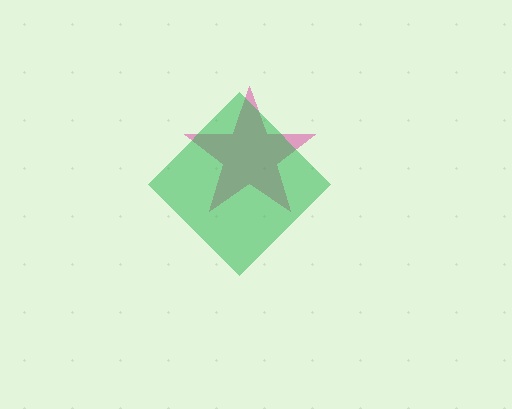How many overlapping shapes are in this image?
There are 2 overlapping shapes in the image.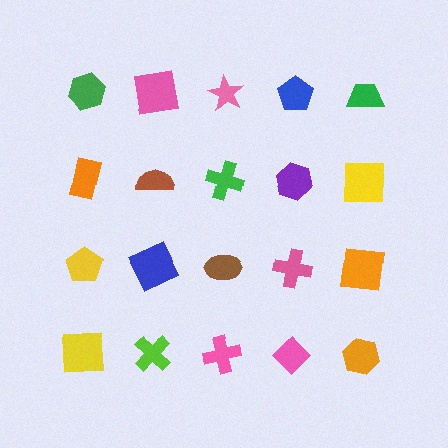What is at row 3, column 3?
A brown ellipse.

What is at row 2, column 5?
A yellow square.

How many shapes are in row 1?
5 shapes.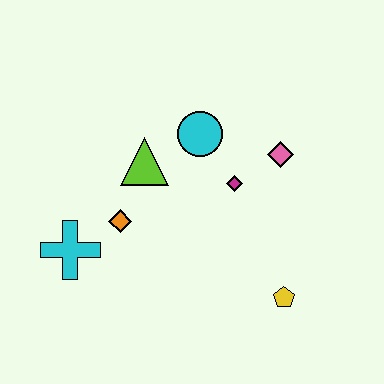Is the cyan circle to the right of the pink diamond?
No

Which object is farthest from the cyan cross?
The pink diamond is farthest from the cyan cross.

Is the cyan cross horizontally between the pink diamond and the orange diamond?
No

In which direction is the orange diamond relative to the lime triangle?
The orange diamond is below the lime triangle.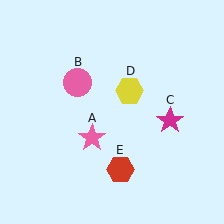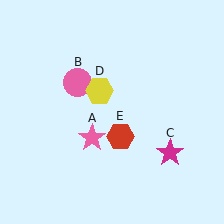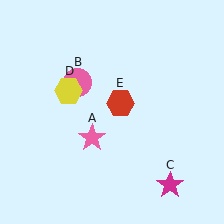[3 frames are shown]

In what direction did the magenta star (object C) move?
The magenta star (object C) moved down.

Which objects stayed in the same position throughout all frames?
Pink star (object A) and pink circle (object B) remained stationary.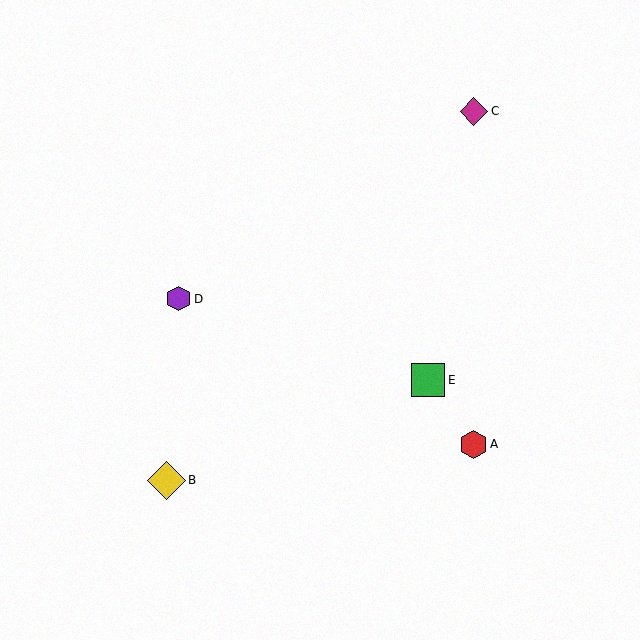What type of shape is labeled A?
Shape A is a red hexagon.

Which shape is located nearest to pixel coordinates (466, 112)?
The magenta diamond (labeled C) at (474, 111) is nearest to that location.